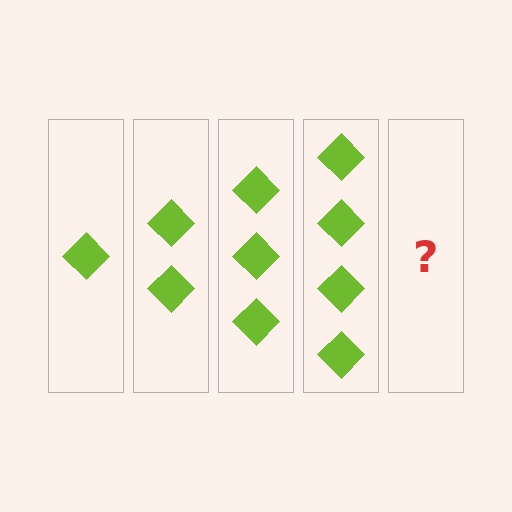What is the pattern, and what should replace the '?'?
The pattern is that each step adds one more diamond. The '?' should be 5 diamonds.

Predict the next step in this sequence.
The next step is 5 diamonds.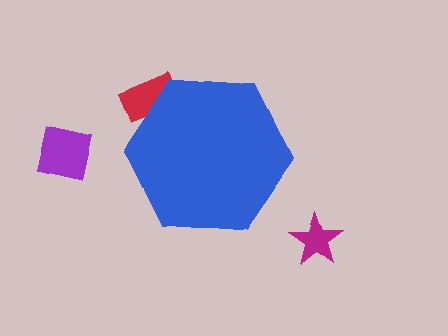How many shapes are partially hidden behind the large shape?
1 shape is partially hidden.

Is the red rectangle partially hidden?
Yes, the red rectangle is partially hidden behind the blue hexagon.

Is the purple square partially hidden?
No, the purple square is fully visible.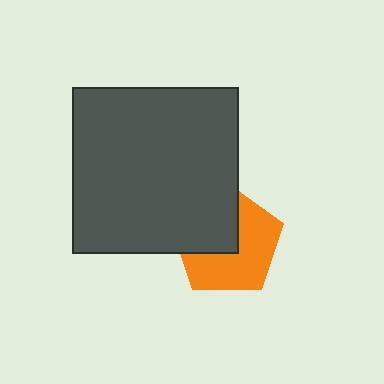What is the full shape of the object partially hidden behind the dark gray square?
The partially hidden object is an orange pentagon.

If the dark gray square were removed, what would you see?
You would see the complete orange pentagon.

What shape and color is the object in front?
The object in front is a dark gray square.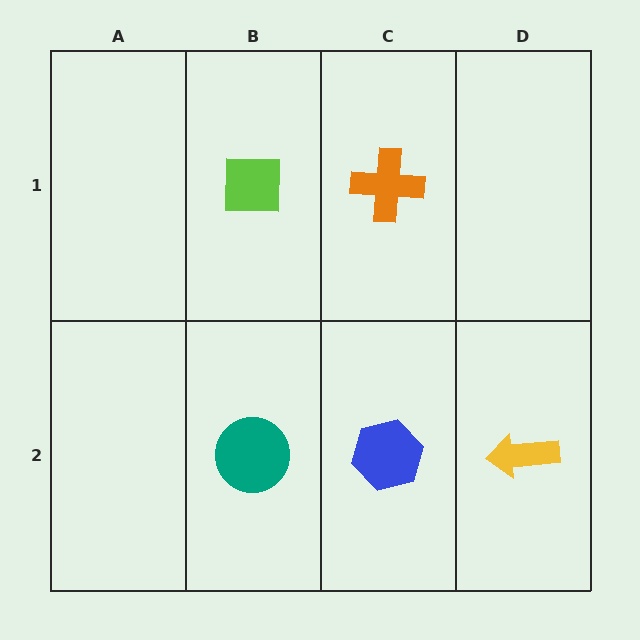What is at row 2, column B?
A teal circle.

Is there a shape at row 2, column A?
No, that cell is empty.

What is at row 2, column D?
A yellow arrow.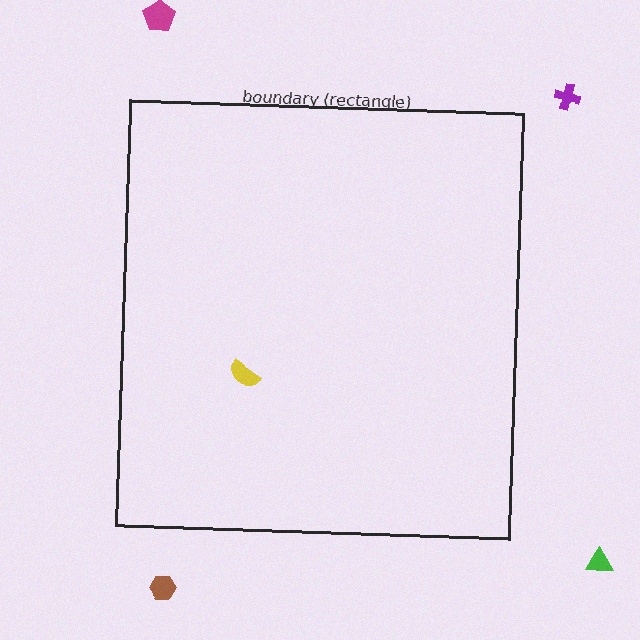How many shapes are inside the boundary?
1 inside, 4 outside.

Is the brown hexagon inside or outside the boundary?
Outside.